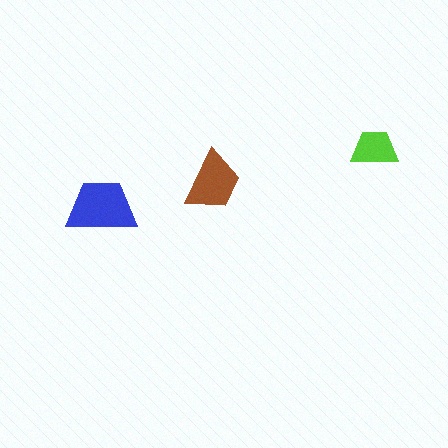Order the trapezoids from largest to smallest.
the blue one, the brown one, the lime one.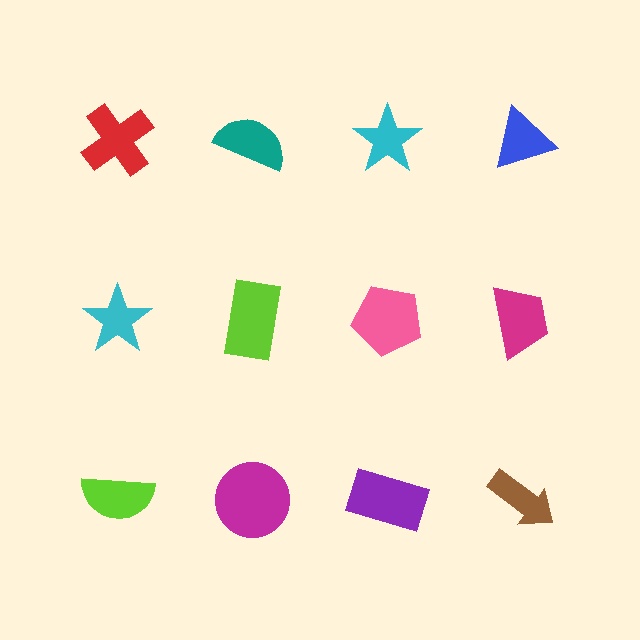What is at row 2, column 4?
A magenta trapezoid.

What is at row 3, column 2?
A magenta circle.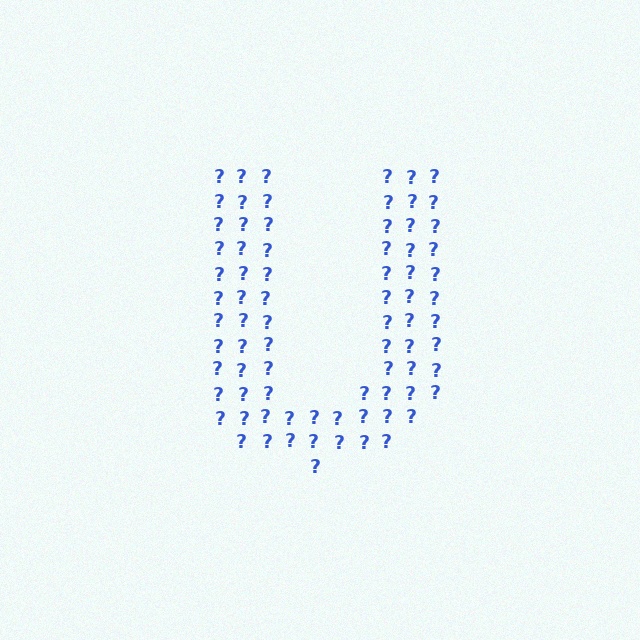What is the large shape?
The large shape is the letter U.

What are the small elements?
The small elements are question marks.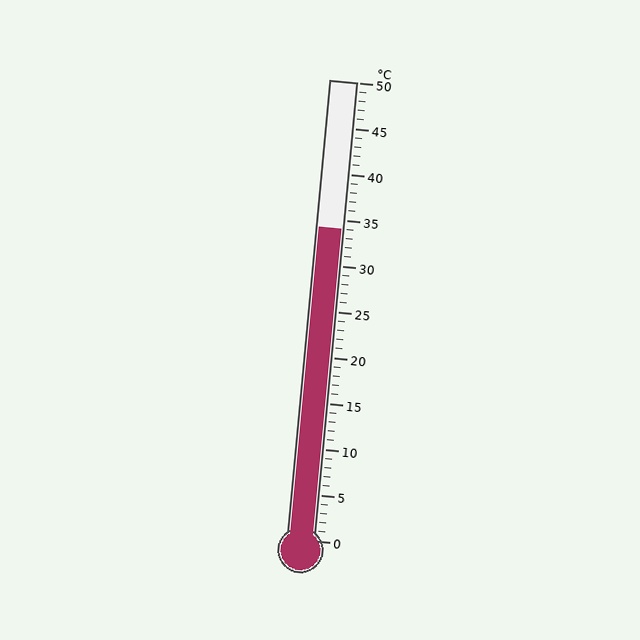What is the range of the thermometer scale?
The thermometer scale ranges from 0°C to 50°C.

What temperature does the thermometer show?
The thermometer shows approximately 34°C.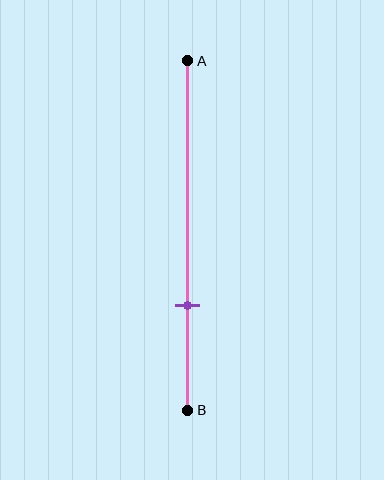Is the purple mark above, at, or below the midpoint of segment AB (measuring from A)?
The purple mark is below the midpoint of segment AB.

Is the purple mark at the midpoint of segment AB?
No, the mark is at about 70% from A, not at the 50% midpoint.